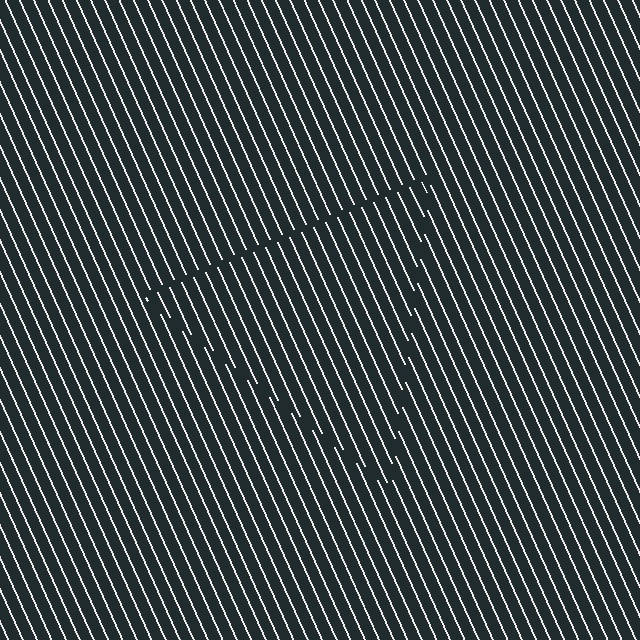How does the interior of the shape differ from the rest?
The interior of the shape contains the same grating, shifted by half a period — the contour is defined by the phase discontinuity where line-ends from the inner and outer gratings abut.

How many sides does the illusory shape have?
3 sides — the line-ends trace a triangle.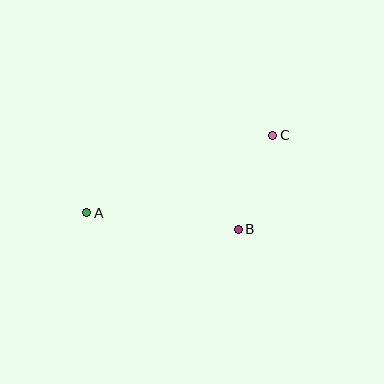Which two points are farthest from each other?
Points A and C are farthest from each other.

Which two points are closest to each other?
Points B and C are closest to each other.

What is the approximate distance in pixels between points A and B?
The distance between A and B is approximately 152 pixels.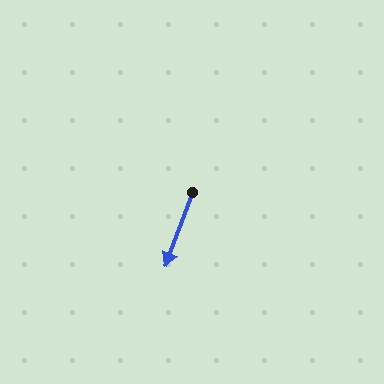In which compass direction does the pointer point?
South.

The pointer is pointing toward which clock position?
Roughly 7 o'clock.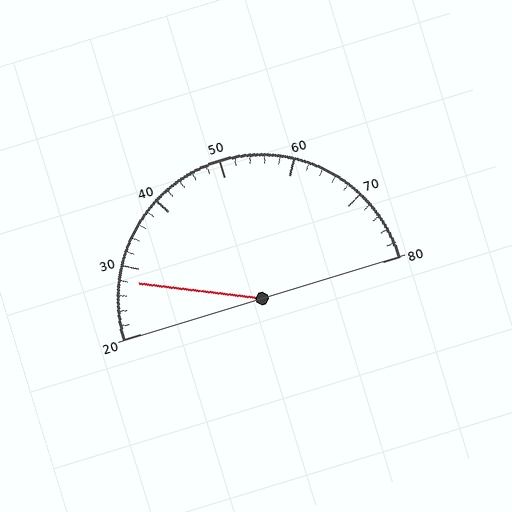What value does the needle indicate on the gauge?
The needle indicates approximately 28.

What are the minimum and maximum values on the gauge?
The gauge ranges from 20 to 80.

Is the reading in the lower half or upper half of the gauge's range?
The reading is in the lower half of the range (20 to 80).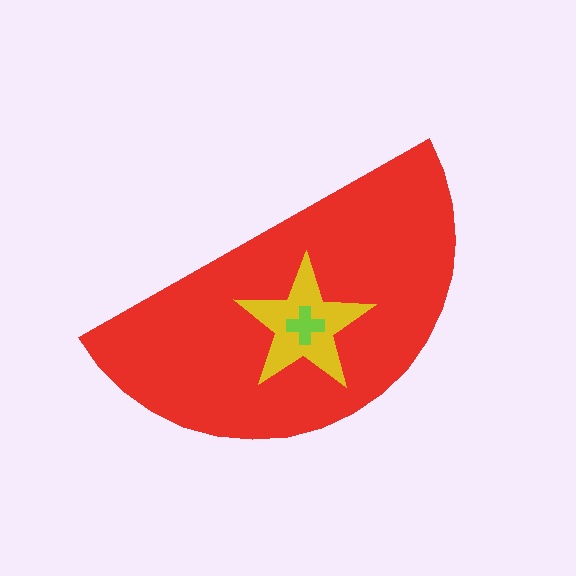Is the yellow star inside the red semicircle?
Yes.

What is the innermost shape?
The lime cross.